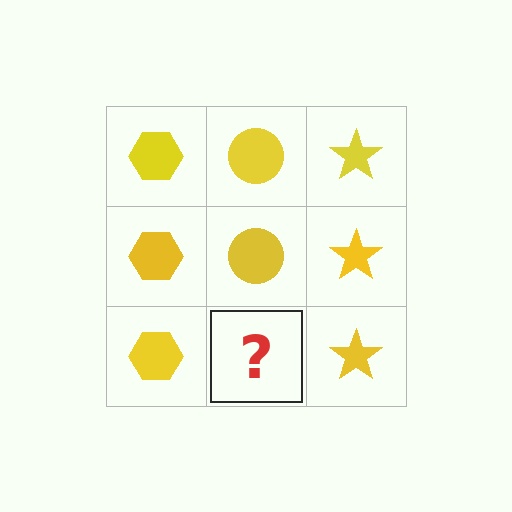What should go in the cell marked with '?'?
The missing cell should contain a yellow circle.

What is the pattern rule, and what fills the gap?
The rule is that each column has a consistent shape. The gap should be filled with a yellow circle.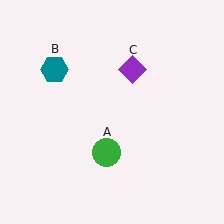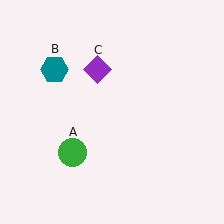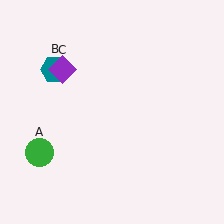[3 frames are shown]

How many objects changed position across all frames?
2 objects changed position: green circle (object A), purple diamond (object C).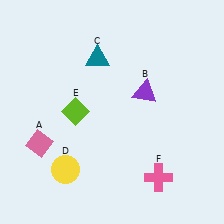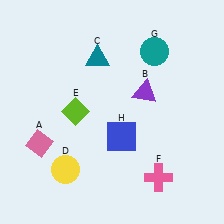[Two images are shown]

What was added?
A teal circle (G), a blue square (H) were added in Image 2.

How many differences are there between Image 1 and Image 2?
There are 2 differences between the two images.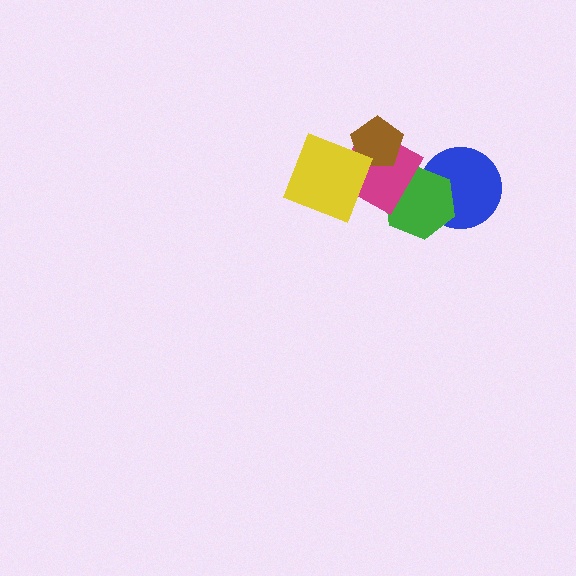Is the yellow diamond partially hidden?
No, no other shape covers it.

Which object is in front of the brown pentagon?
The yellow diamond is in front of the brown pentagon.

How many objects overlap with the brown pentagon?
2 objects overlap with the brown pentagon.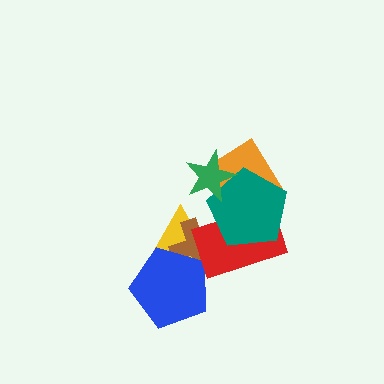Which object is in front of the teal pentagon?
The green star is in front of the teal pentagon.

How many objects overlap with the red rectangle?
4 objects overlap with the red rectangle.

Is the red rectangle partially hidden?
Yes, it is partially covered by another shape.